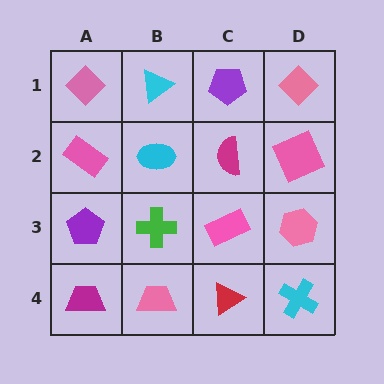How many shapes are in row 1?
4 shapes.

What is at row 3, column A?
A purple pentagon.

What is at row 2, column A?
A pink rectangle.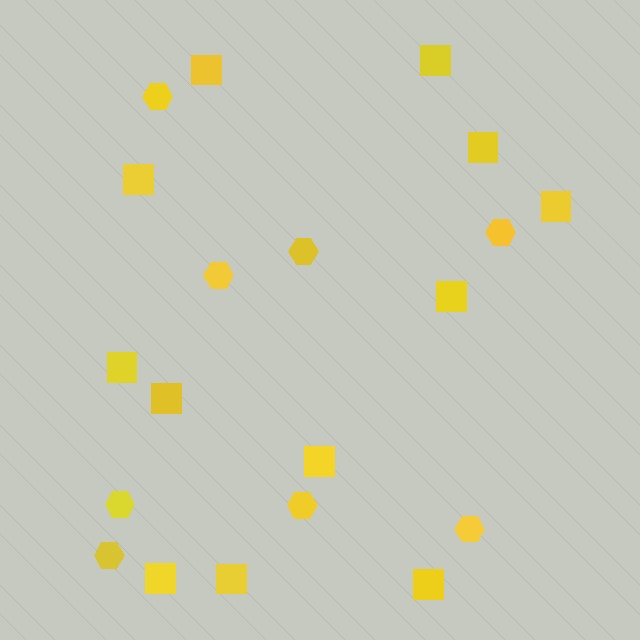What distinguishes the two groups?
There are 2 groups: one group of hexagons (8) and one group of squares (12).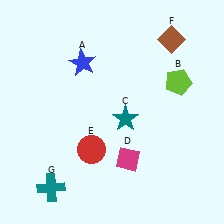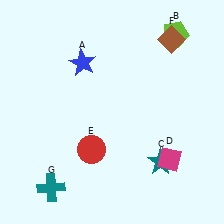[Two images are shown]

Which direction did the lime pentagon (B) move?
The lime pentagon (B) moved up.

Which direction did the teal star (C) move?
The teal star (C) moved down.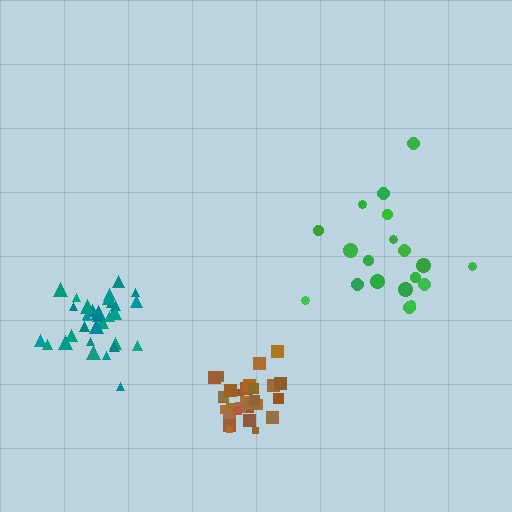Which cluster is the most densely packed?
Brown.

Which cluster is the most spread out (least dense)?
Green.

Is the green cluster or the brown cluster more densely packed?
Brown.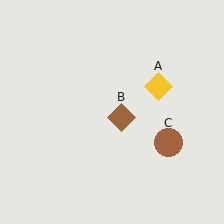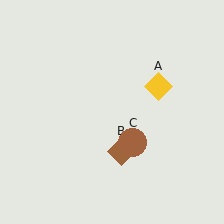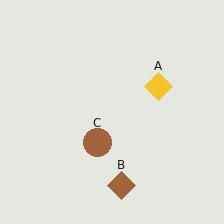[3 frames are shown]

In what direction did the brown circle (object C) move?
The brown circle (object C) moved left.